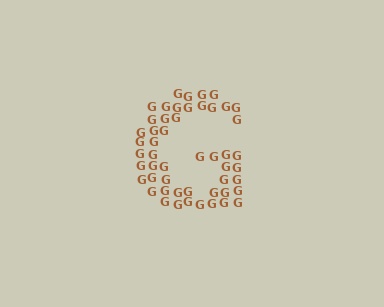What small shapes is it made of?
It is made of small letter G's.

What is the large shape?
The large shape is the letter G.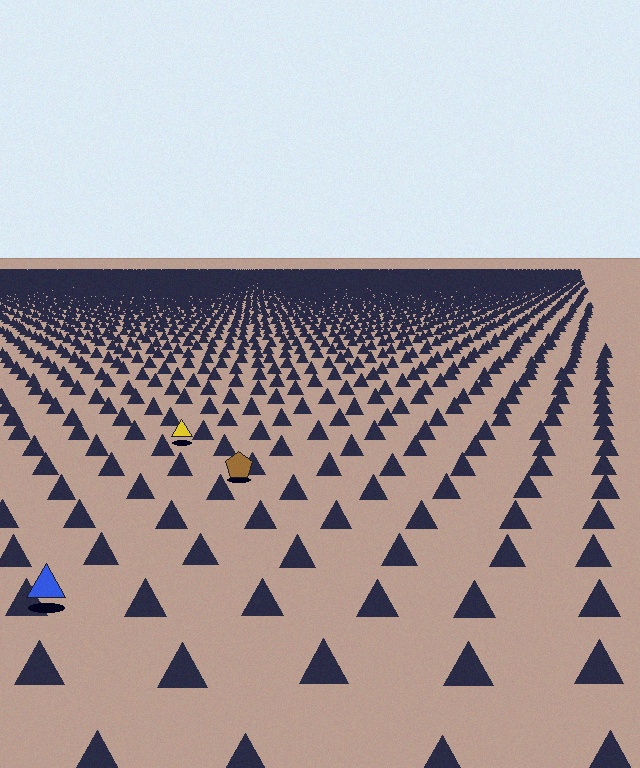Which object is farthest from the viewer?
The yellow triangle is farthest from the viewer. It appears smaller and the ground texture around it is denser.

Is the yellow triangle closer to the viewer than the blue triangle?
No. The blue triangle is closer — you can tell from the texture gradient: the ground texture is coarser near it.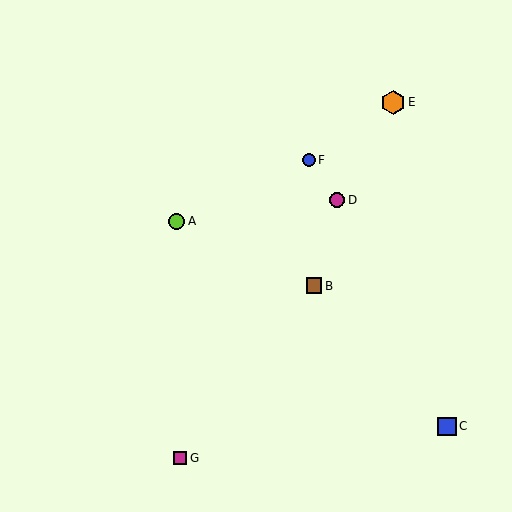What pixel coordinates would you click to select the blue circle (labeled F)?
Click at (309, 160) to select the blue circle F.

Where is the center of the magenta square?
The center of the magenta square is at (180, 458).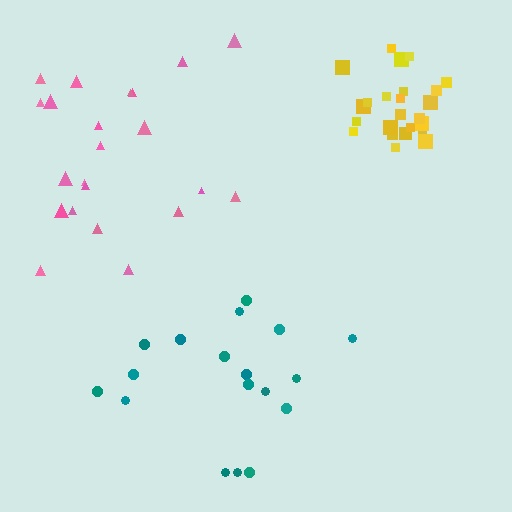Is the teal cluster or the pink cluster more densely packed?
Teal.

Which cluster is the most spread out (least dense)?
Pink.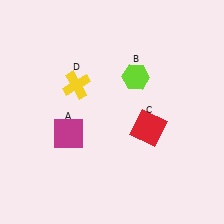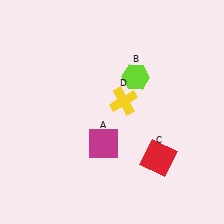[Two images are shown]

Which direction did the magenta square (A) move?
The magenta square (A) moved right.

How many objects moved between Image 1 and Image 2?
3 objects moved between the two images.